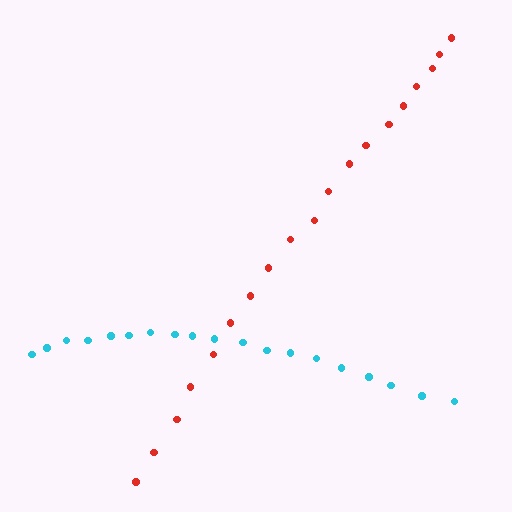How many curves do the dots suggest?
There are 2 distinct paths.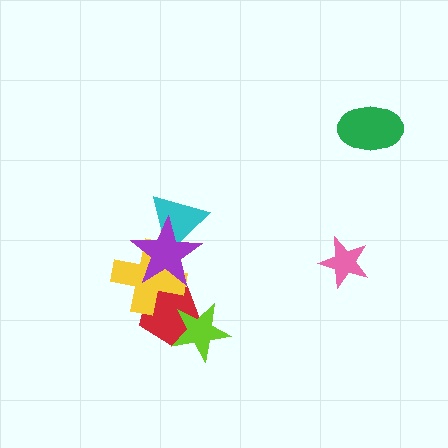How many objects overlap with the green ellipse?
0 objects overlap with the green ellipse.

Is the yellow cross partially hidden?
Yes, it is partially covered by another shape.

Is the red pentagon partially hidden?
Yes, it is partially covered by another shape.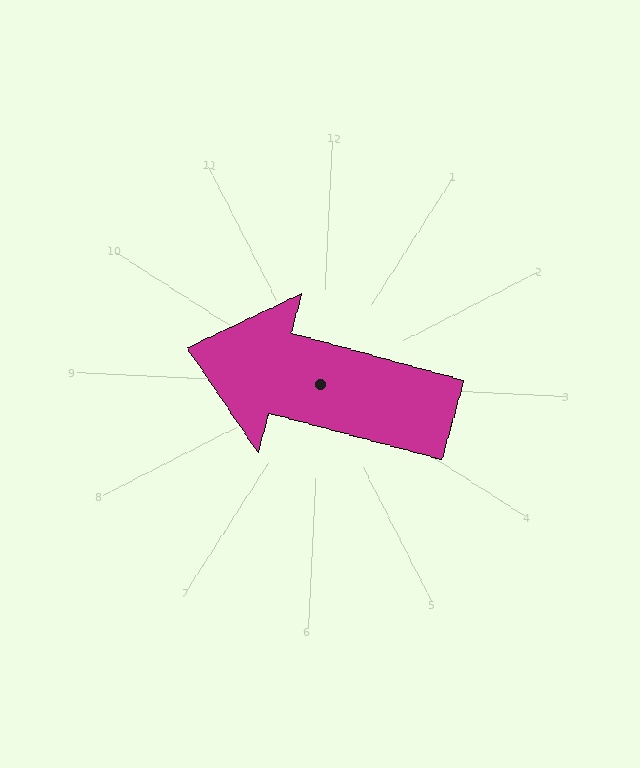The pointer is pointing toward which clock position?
Roughly 9 o'clock.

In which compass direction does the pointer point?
West.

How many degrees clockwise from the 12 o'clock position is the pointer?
Approximately 282 degrees.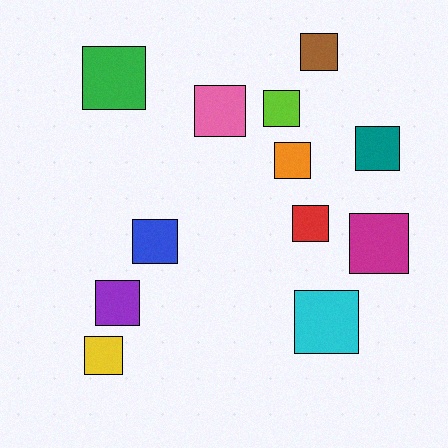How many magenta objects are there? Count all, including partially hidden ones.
There is 1 magenta object.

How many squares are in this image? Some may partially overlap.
There are 12 squares.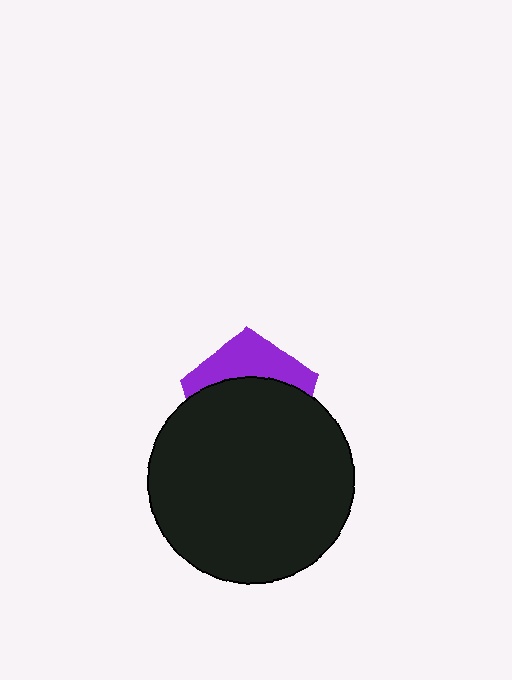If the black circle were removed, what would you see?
You would see the complete purple pentagon.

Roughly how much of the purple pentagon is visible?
A small part of it is visible (roughly 34%).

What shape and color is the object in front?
The object in front is a black circle.